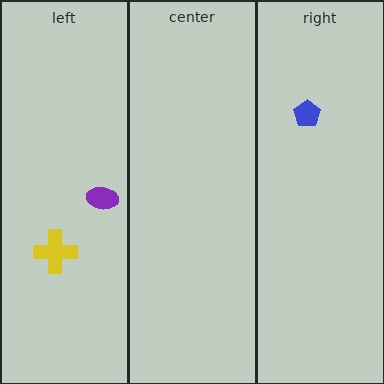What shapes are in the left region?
The yellow cross, the purple ellipse.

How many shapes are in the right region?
1.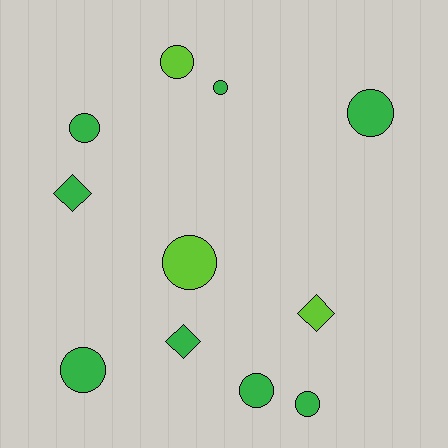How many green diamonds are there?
There are 2 green diamonds.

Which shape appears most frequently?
Circle, with 8 objects.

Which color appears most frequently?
Green, with 8 objects.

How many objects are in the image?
There are 11 objects.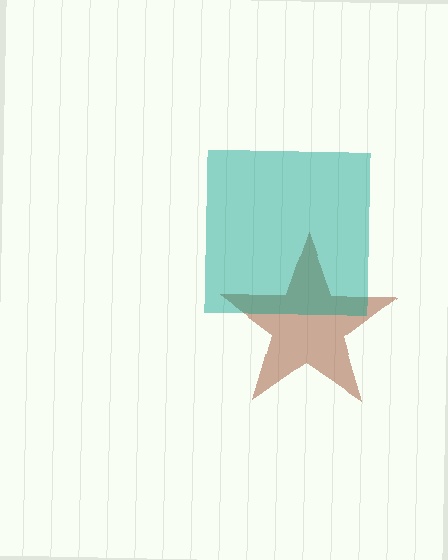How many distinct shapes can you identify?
There are 2 distinct shapes: a brown star, a teal square.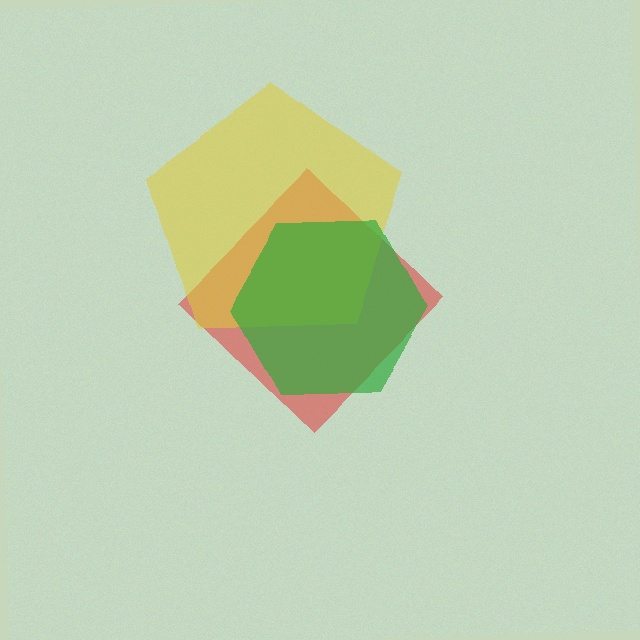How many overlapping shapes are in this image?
There are 3 overlapping shapes in the image.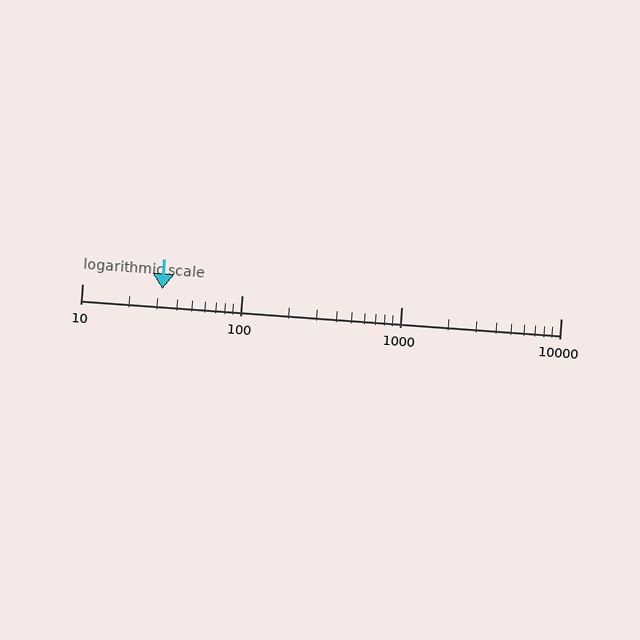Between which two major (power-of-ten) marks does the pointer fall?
The pointer is between 10 and 100.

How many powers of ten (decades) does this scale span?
The scale spans 3 decades, from 10 to 10000.